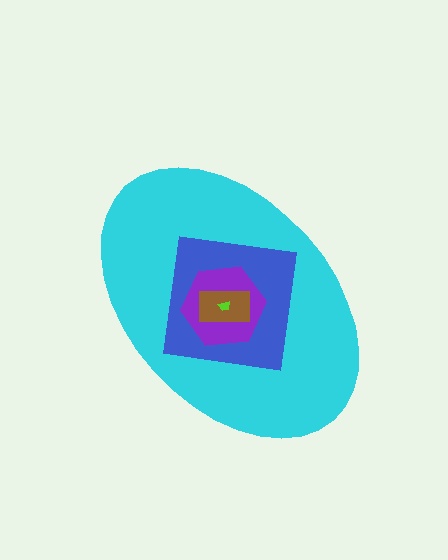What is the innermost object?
The lime trapezoid.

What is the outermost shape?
The cyan ellipse.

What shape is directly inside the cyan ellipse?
The blue square.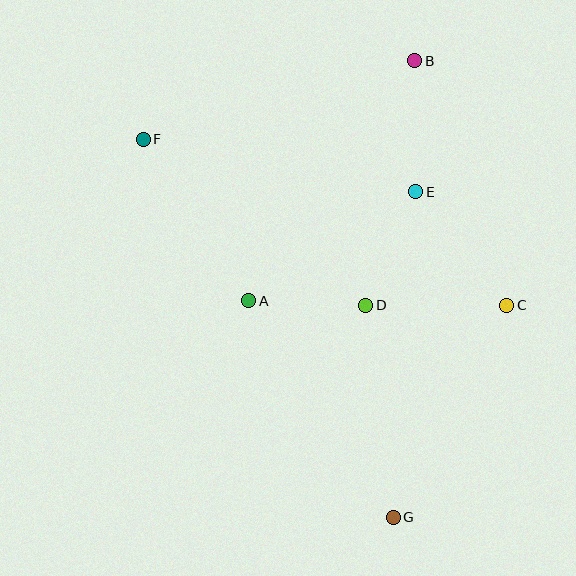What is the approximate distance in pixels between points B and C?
The distance between B and C is approximately 261 pixels.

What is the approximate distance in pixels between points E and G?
The distance between E and G is approximately 326 pixels.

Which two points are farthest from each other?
Points B and G are farthest from each other.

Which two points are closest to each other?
Points A and D are closest to each other.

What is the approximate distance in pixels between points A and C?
The distance between A and C is approximately 258 pixels.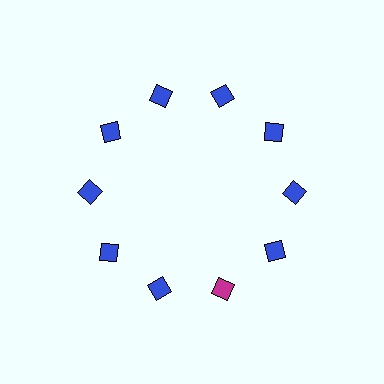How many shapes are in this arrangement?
There are 10 shapes arranged in a ring pattern.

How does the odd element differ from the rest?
It has a different color: magenta instead of blue.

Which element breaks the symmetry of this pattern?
The magenta square at roughly the 5 o'clock position breaks the symmetry. All other shapes are blue squares.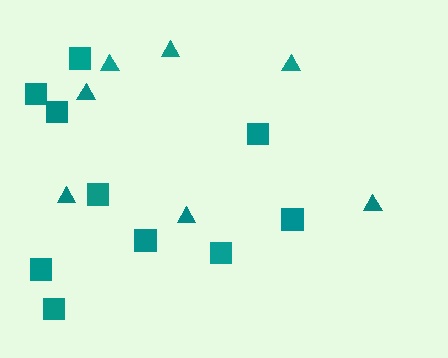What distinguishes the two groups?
There are 2 groups: one group of squares (10) and one group of triangles (7).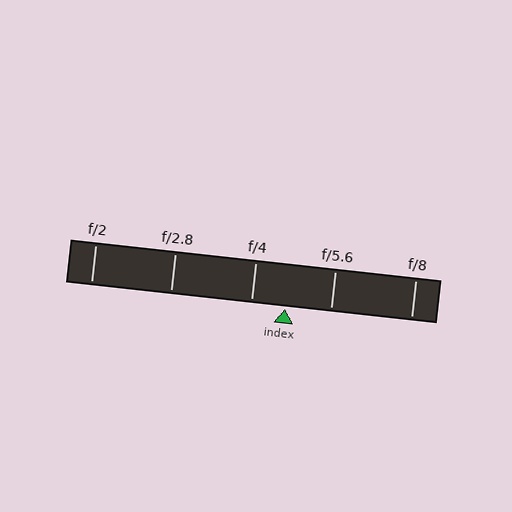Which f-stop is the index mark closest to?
The index mark is closest to f/4.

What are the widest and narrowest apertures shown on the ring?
The widest aperture shown is f/2 and the narrowest is f/8.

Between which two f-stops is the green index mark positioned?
The index mark is between f/4 and f/5.6.